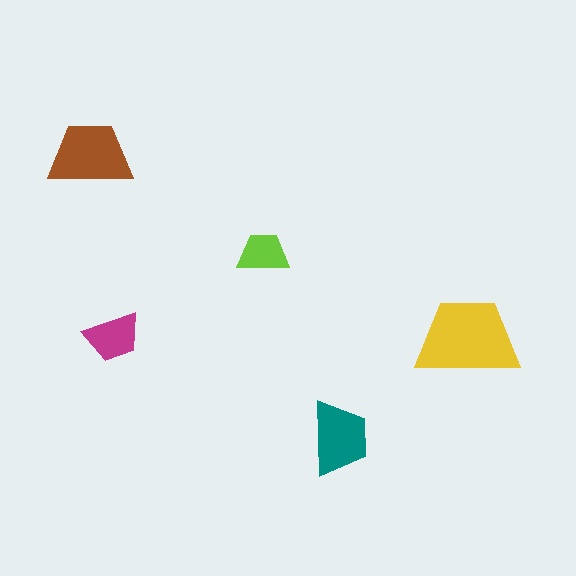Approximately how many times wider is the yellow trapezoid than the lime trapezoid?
About 2 times wider.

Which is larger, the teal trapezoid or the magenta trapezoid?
The teal one.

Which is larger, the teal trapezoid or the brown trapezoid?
The brown one.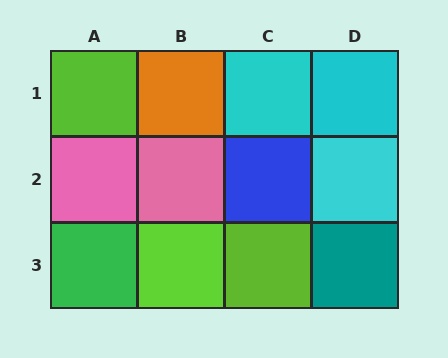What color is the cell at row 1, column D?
Cyan.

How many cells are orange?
1 cell is orange.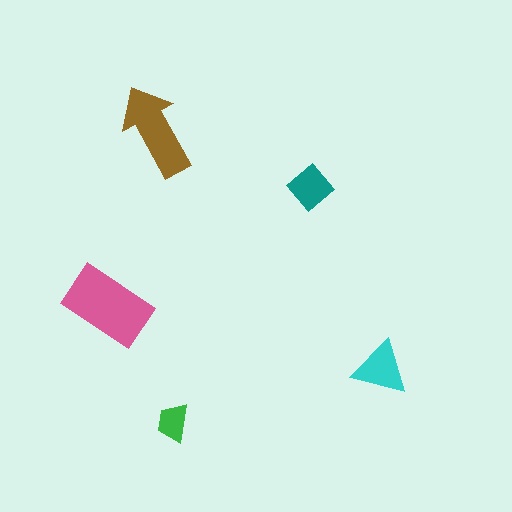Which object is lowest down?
The green trapezoid is bottommost.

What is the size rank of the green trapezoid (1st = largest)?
5th.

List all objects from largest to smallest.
The pink rectangle, the brown arrow, the cyan triangle, the teal diamond, the green trapezoid.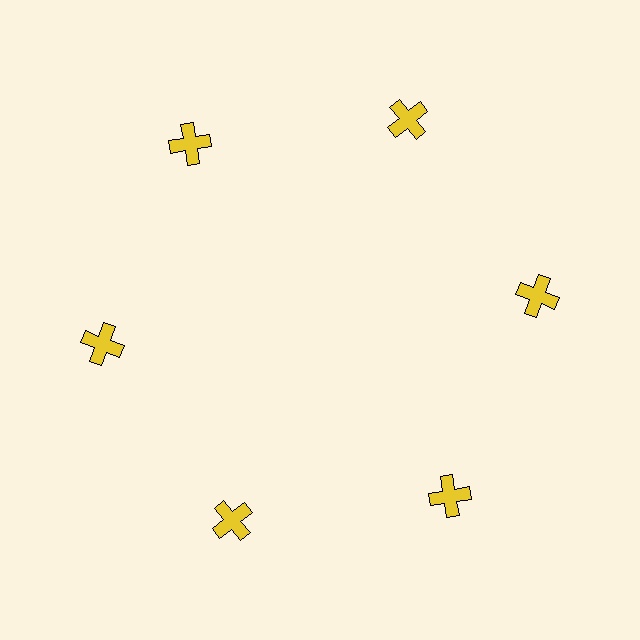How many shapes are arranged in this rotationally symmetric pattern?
There are 6 shapes, arranged in 6 groups of 1.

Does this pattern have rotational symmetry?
Yes, this pattern has 6-fold rotational symmetry. It looks the same after rotating 60 degrees around the center.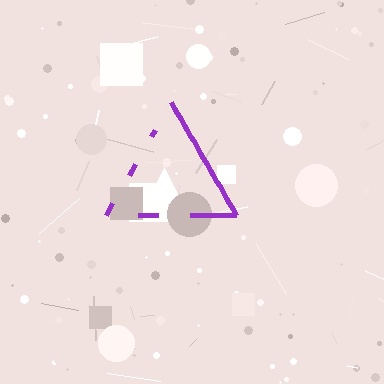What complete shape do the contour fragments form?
The contour fragments form a triangle.